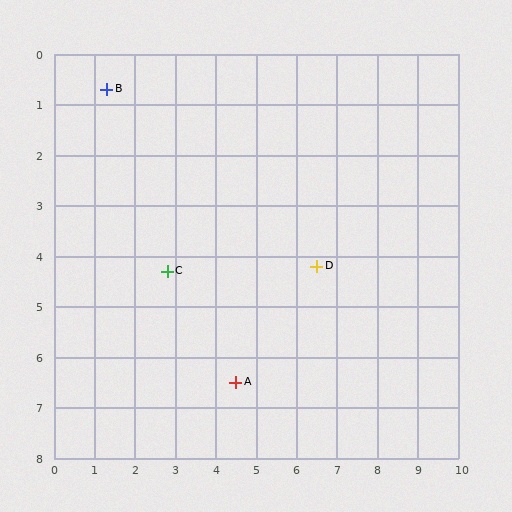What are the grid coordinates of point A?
Point A is at approximately (4.5, 6.5).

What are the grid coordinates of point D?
Point D is at approximately (6.5, 4.2).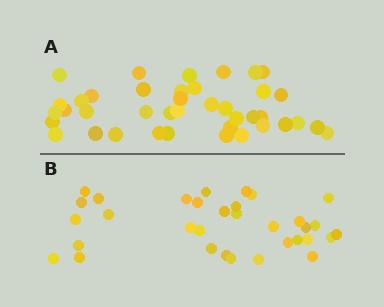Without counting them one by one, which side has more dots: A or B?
Region A (the top region) has more dots.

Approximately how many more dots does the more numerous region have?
Region A has roughly 8 or so more dots than region B.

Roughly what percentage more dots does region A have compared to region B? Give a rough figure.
About 20% more.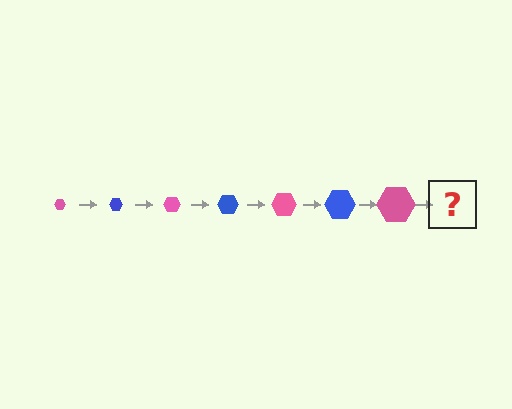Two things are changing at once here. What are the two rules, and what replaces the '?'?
The two rules are that the hexagon grows larger each step and the color cycles through pink and blue. The '?' should be a blue hexagon, larger than the previous one.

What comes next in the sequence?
The next element should be a blue hexagon, larger than the previous one.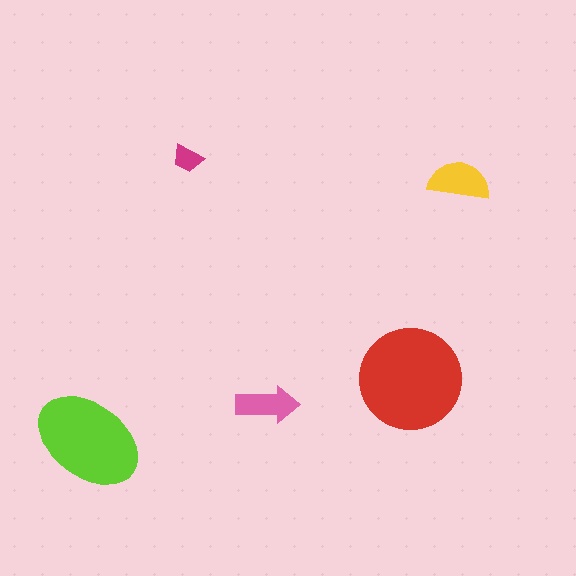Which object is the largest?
The red circle.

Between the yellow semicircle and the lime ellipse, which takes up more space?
The lime ellipse.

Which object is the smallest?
The magenta trapezoid.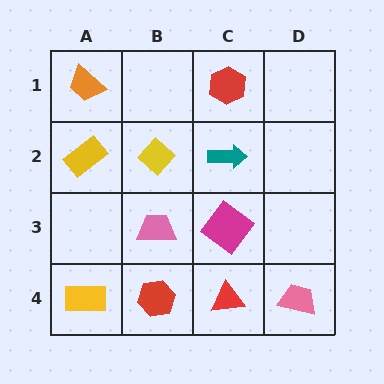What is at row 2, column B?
A yellow diamond.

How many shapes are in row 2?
3 shapes.